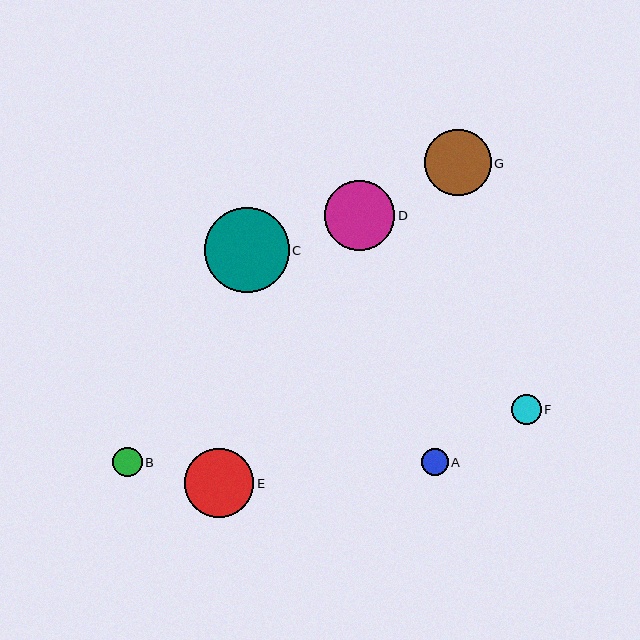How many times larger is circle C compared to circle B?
Circle C is approximately 2.8 times the size of circle B.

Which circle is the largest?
Circle C is the largest with a size of approximately 85 pixels.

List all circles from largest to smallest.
From largest to smallest: C, D, E, G, B, F, A.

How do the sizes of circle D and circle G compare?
Circle D and circle G are approximately the same size.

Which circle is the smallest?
Circle A is the smallest with a size of approximately 27 pixels.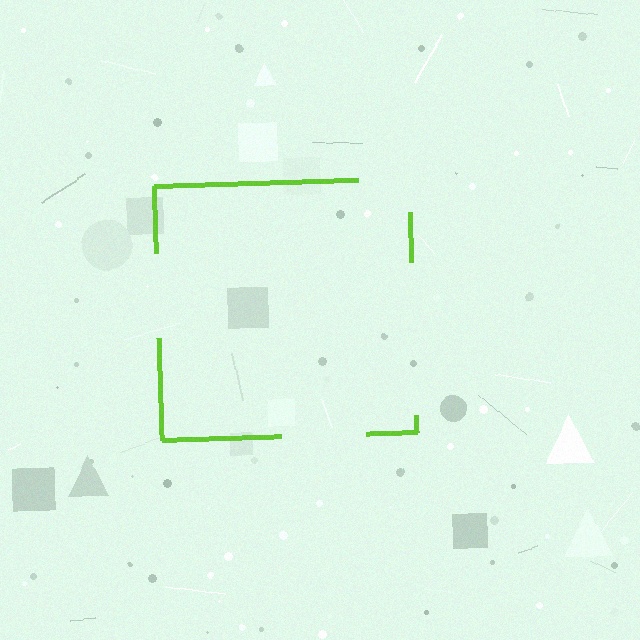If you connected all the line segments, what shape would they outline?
They would outline a square.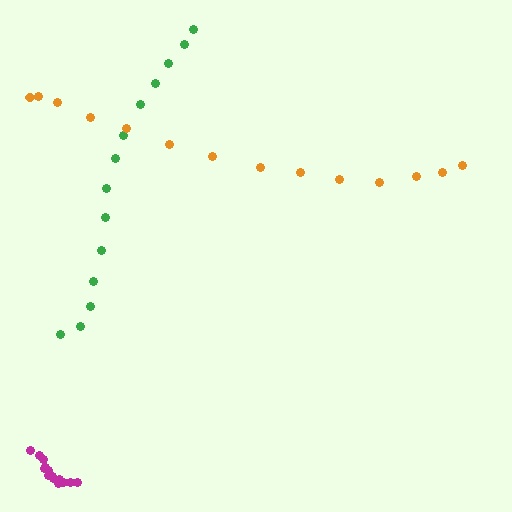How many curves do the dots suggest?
There are 3 distinct paths.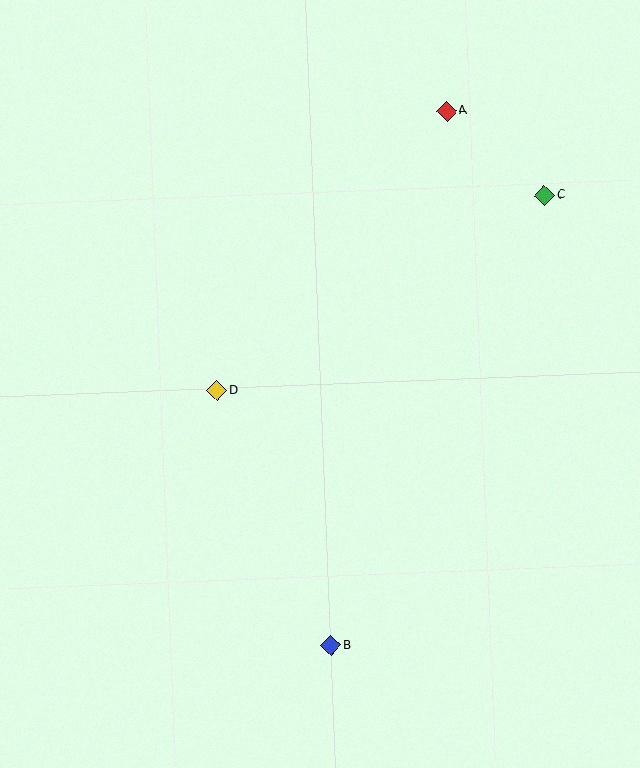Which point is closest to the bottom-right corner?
Point B is closest to the bottom-right corner.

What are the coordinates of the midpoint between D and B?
The midpoint between D and B is at (274, 518).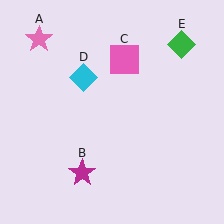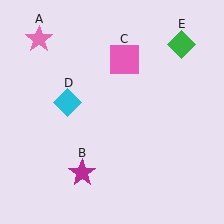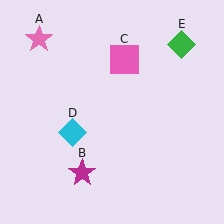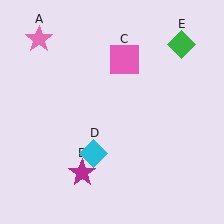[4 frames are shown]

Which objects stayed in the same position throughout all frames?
Pink star (object A) and magenta star (object B) and pink square (object C) and green diamond (object E) remained stationary.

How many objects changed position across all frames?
1 object changed position: cyan diamond (object D).